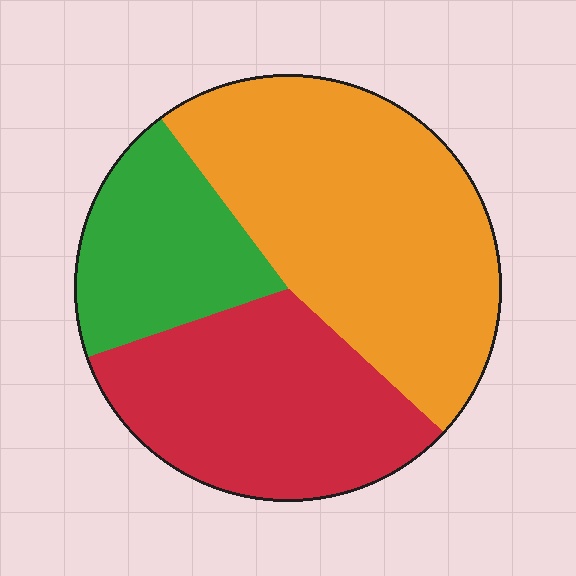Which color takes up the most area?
Orange, at roughly 45%.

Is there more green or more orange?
Orange.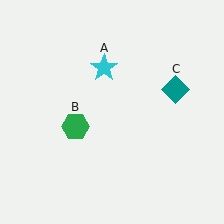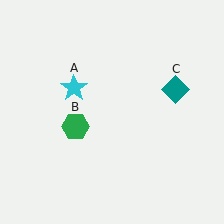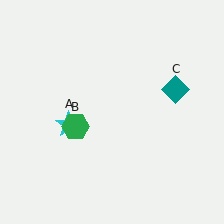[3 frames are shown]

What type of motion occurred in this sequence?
The cyan star (object A) rotated counterclockwise around the center of the scene.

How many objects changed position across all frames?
1 object changed position: cyan star (object A).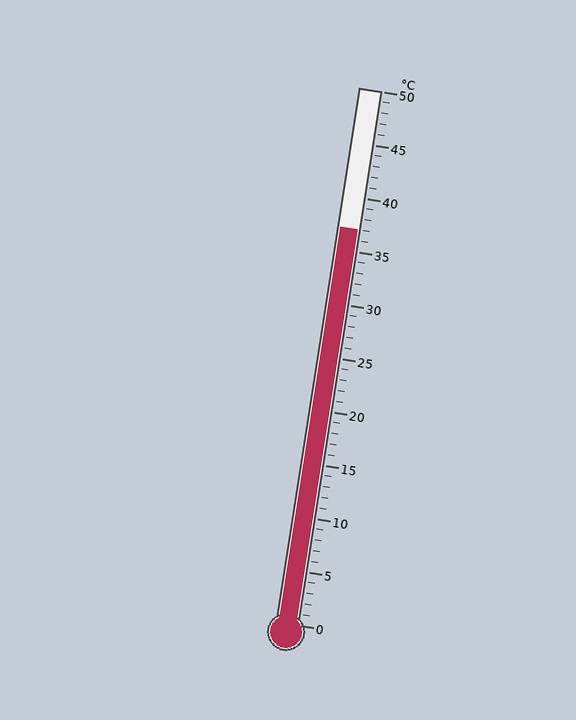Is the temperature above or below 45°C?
The temperature is below 45°C.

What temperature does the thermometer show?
The thermometer shows approximately 37°C.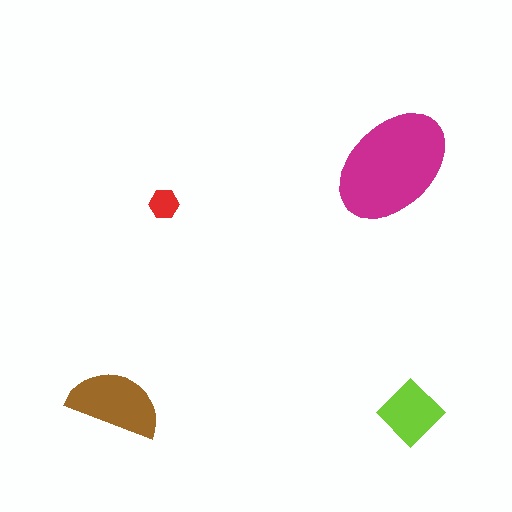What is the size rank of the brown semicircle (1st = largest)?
2nd.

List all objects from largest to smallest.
The magenta ellipse, the brown semicircle, the lime diamond, the red hexagon.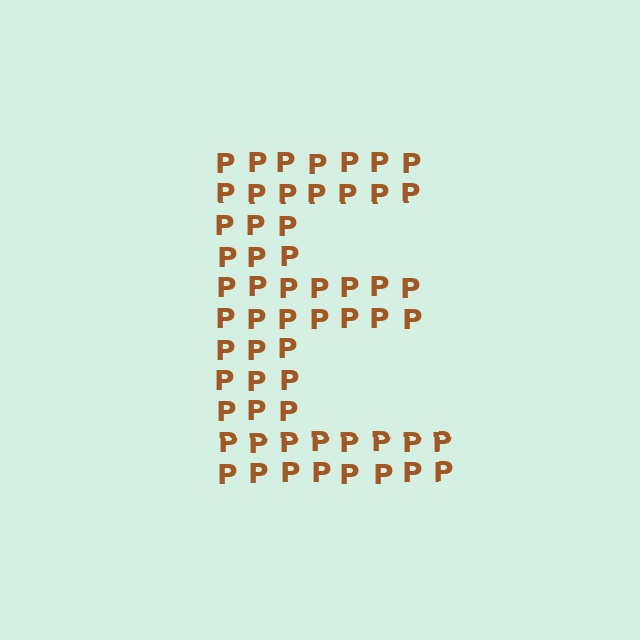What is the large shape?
The large shape is the letter E.